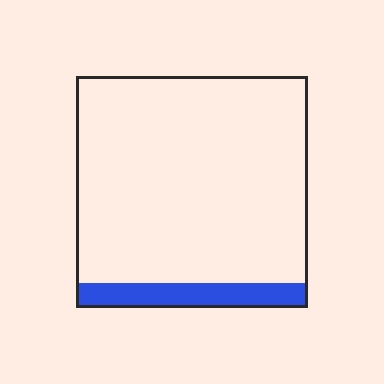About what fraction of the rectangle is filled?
About one tenth (1/10).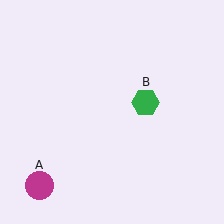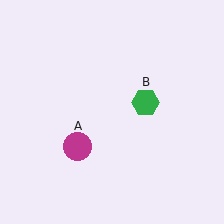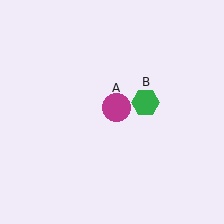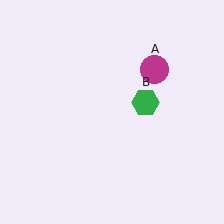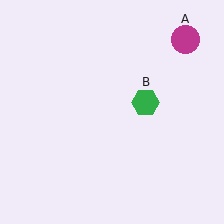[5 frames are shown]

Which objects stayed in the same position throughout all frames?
Green hexagon (object B) remained stationary.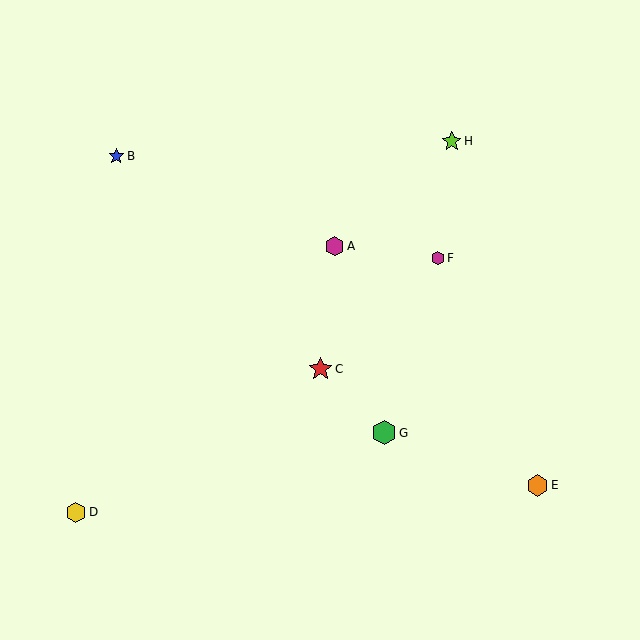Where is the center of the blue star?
The center of the blue star is at (116, 156).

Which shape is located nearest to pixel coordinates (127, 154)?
The blue star (labeled B) at (116, 156) is nearest to that location.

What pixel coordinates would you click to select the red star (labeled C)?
Click at (320, 369) to select the red star C.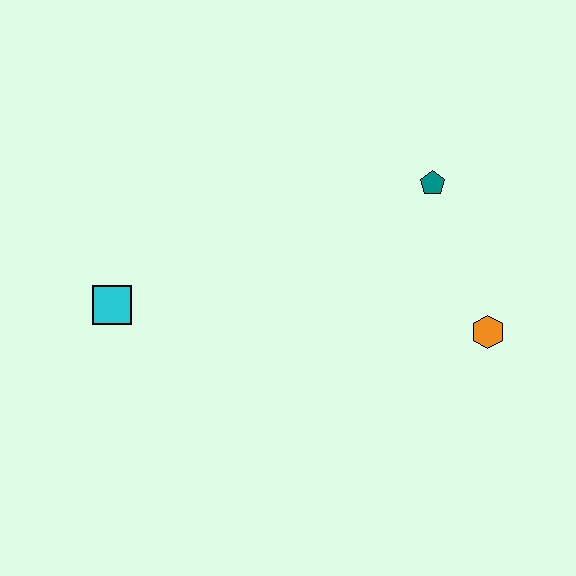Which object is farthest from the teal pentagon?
The cyan square is farthest from the teal pentagon.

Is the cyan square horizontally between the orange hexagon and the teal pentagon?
No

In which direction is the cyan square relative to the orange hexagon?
The cyan square is to the left of the orange hexagon.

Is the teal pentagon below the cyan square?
No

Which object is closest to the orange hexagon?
The teal pentagon is closest to the orange hexagon.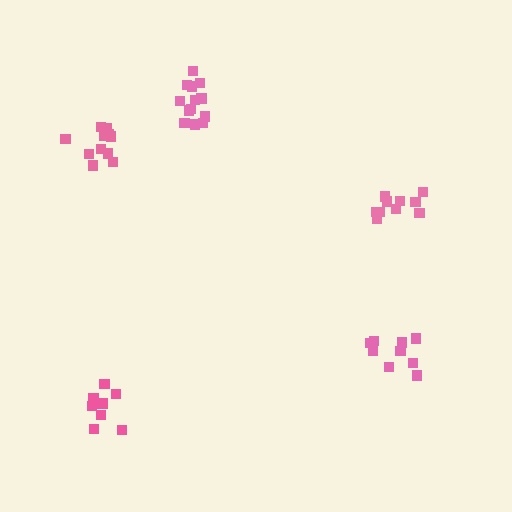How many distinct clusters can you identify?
There are 5 distinct clusters.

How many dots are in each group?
Group 1: 13 dots, Group 2: 9 dots, Group 3: 11 dots, Group 4: 8 dots, Group 5: 10 dots (51 total).